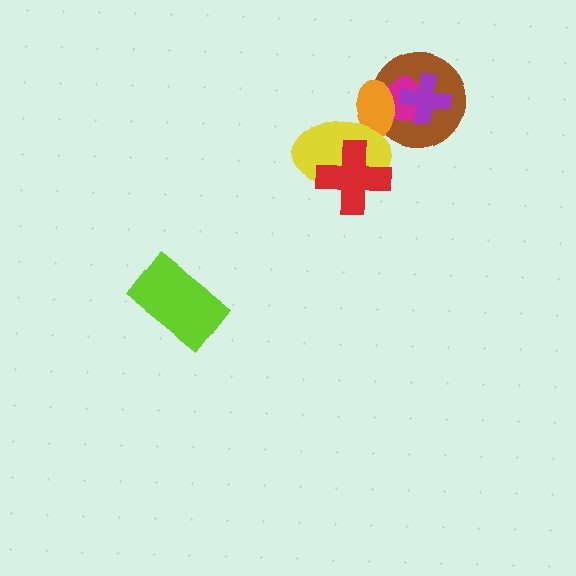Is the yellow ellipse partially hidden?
Yes, it is partially covered by another shape.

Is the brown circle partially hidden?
Yes, it is partially covered by another shape.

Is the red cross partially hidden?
No, no other shape covers it.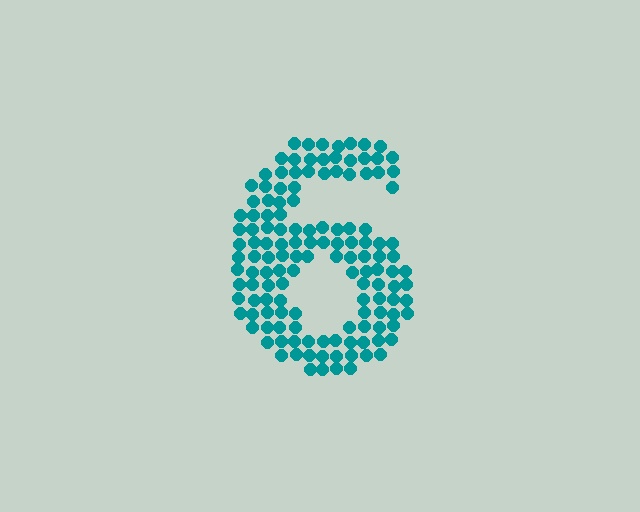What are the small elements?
The small elements are circles.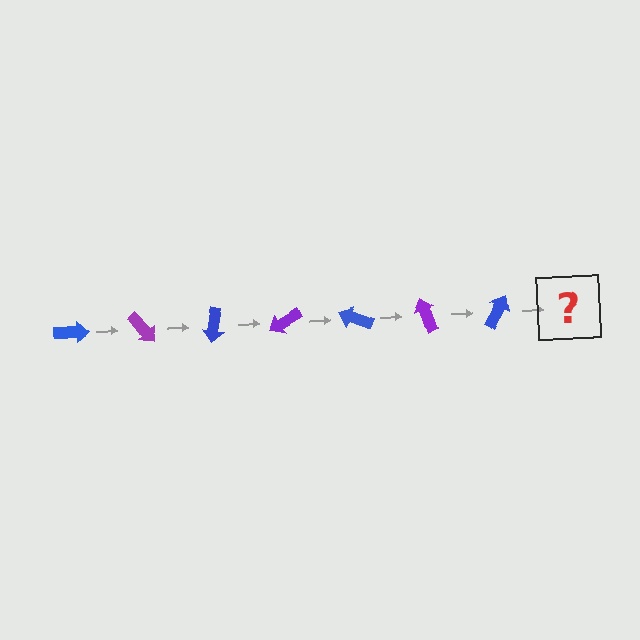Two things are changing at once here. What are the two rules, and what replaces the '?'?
The two rules are that it rotates 50 degrees each step and the color cycles through blue and purple. The '?' should be a purple arrow, rotated 350 degrees from the start.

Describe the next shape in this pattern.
It should be a purple arrow, rotated 350 degrees from the start.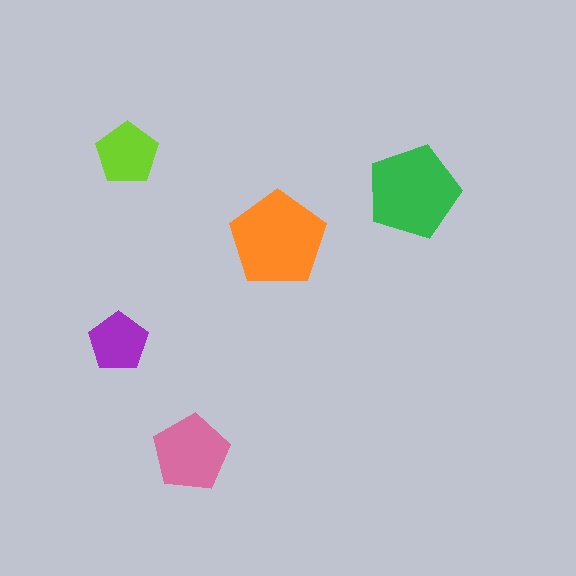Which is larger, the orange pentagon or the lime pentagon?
The orange one.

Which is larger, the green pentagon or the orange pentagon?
The orange one.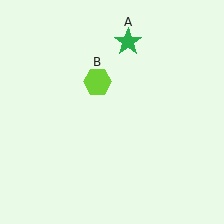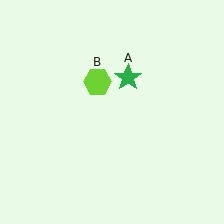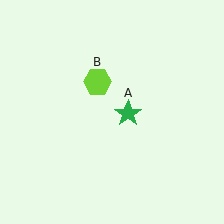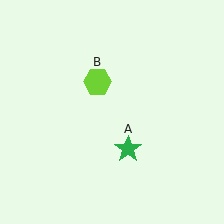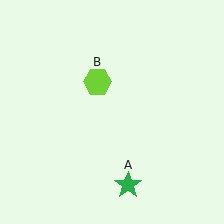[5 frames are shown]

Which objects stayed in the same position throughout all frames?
Lime hexagon (object B) remained stationary.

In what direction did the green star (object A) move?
The green star (object A) moved down.